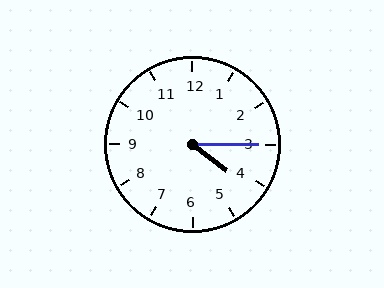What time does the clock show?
4:15.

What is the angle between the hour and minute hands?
Approximately 38 degrees.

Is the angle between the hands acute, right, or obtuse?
It is acute.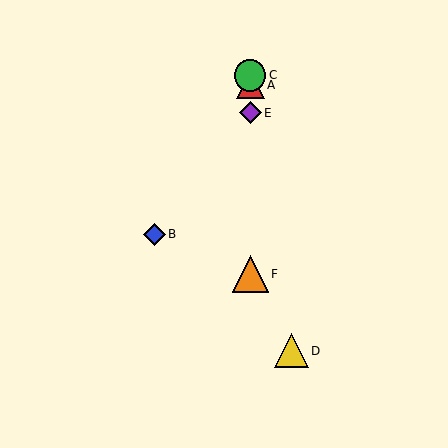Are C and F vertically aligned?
Yes, both are at x≈250.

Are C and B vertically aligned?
No, C is at x≈250 and B is at x≈155.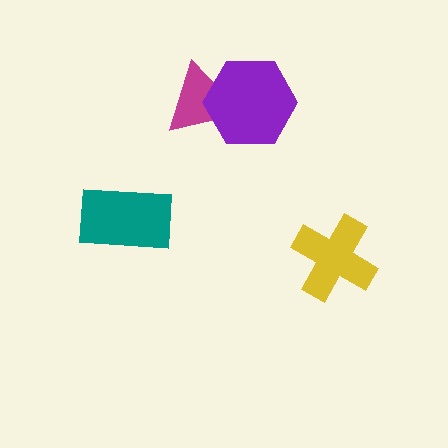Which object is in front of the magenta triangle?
The purple hexagon is in front of the magenta triangle.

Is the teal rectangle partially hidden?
No, no other shape covers it.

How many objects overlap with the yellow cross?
0 objects overlap with the yellow cross.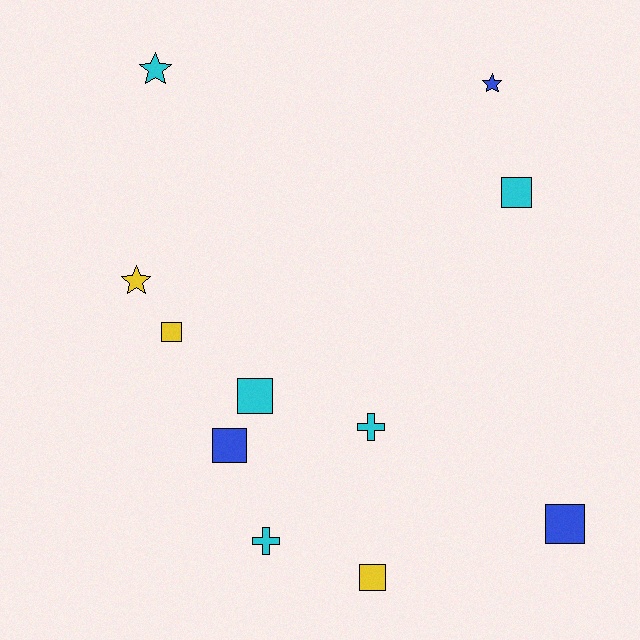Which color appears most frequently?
Cyan, with 5 objects.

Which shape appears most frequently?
Square, with 6 objects.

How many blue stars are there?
There is 1 blue star.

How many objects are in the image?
There are 11 objects.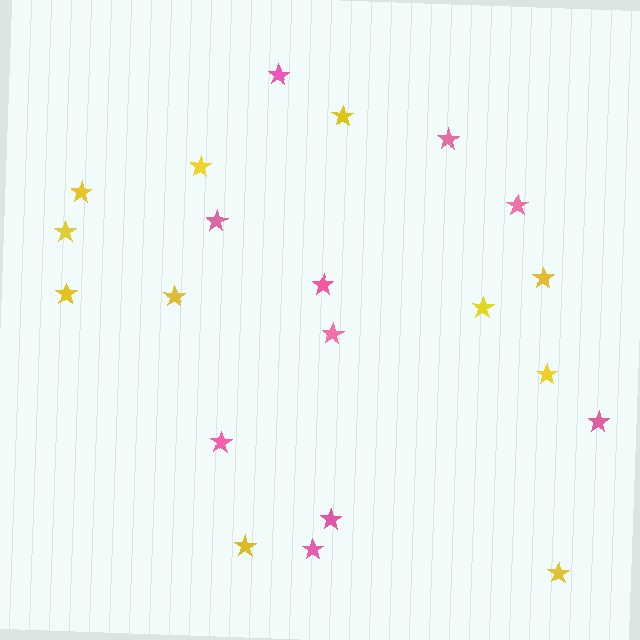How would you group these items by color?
There are 2 groups: one group of yellow stars (11) and one group of pink stars (10).